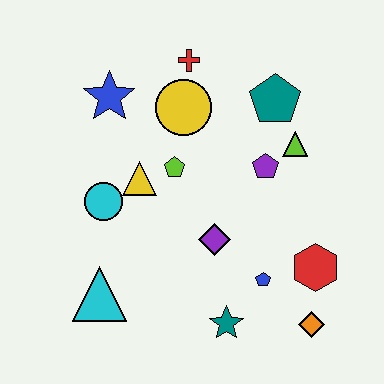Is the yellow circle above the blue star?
No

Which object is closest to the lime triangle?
The purple pentagon is closest to the lime triangle.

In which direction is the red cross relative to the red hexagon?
The red cross is above the red hexagon.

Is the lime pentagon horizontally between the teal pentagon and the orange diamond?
No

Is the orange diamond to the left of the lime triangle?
No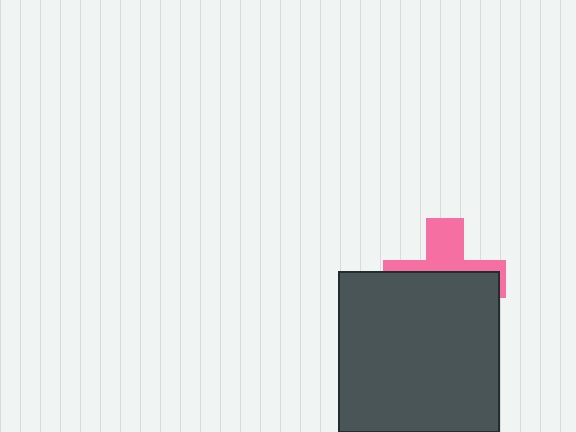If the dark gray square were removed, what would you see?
You would see the complete pink cross.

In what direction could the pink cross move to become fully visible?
The pink cross could move up. That would shift it out from behind the dark gray square entirely.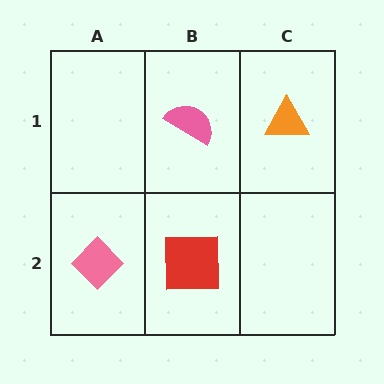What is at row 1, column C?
An orange triangle.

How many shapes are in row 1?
2 shapes.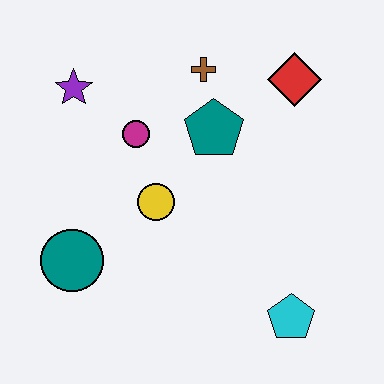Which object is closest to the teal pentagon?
The brown cross is closest to the teal pentagon.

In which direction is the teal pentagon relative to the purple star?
The teal pentagon is to the right of the purple star.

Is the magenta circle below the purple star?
Yes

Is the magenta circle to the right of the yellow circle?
No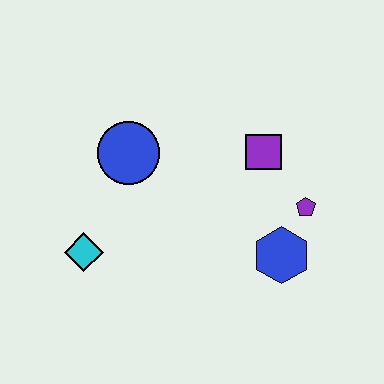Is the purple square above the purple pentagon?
Yes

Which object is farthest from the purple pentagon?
The cyan diamond is farthest from the purple pentagon.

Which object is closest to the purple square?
The purple pentagon is closest to the purple square.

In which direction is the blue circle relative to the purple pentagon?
The blue circle is to the left of the purple pentagon.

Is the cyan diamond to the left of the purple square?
Yes